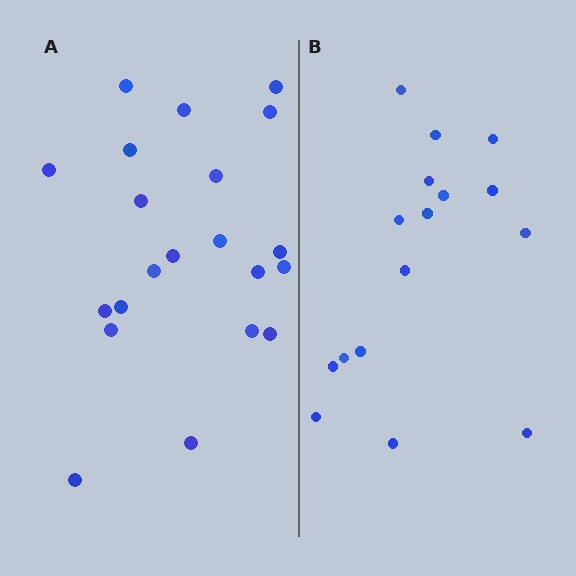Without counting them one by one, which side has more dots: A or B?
Region A (the left region) has more dots.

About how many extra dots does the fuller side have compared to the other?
Region A has about 5 more dots than region B.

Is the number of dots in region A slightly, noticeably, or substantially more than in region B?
Region A has noticeably more, but not dramatically so. The ratio is roughly 1.3 to 1.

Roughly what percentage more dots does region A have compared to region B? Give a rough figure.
About 30% more.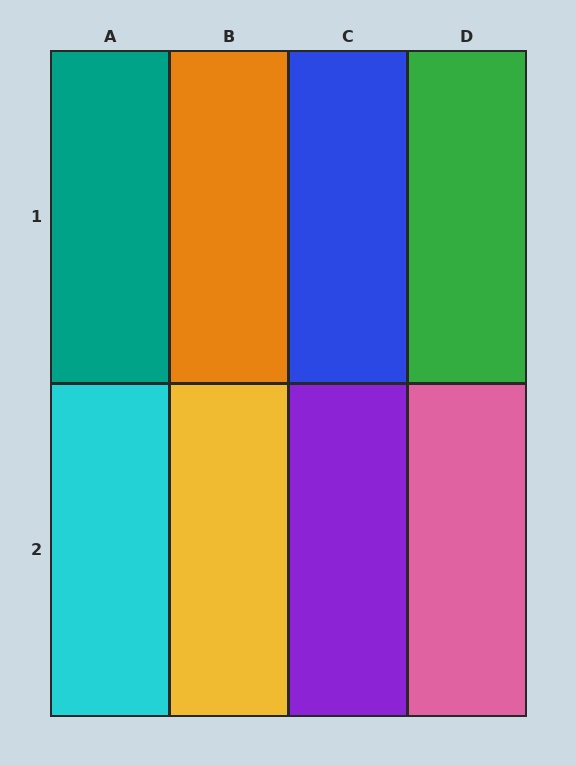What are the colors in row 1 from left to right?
Teal, orange, blue, green.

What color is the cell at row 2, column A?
Cyan.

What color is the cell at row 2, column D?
Pink.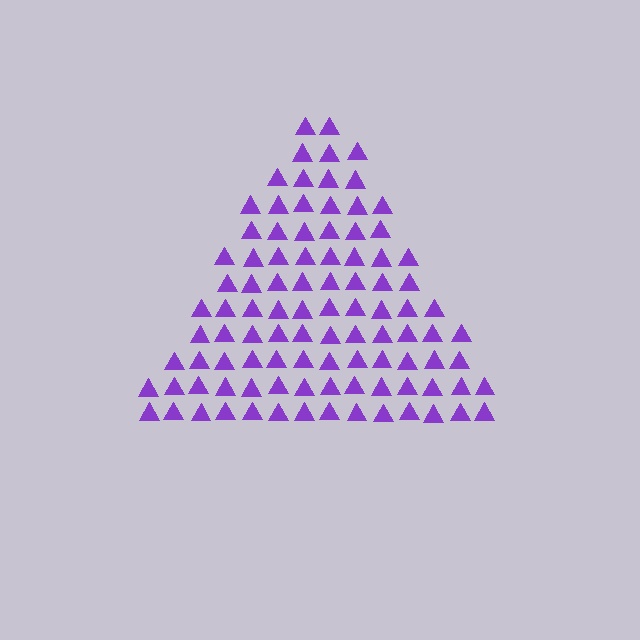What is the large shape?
The large shape is a triangle.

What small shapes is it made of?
It is made of small triangles.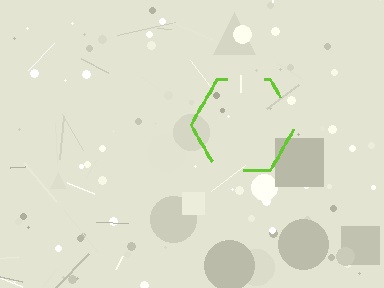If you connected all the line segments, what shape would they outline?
They would outline a hexagon.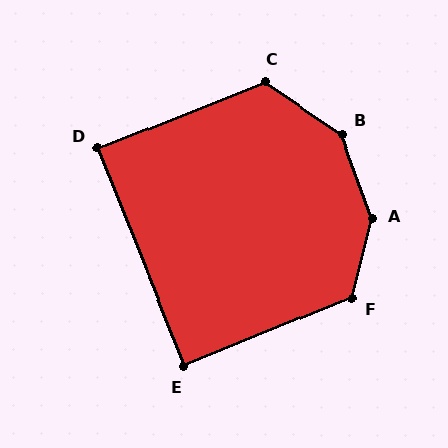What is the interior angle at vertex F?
Approximately 126 degrees (obtuse).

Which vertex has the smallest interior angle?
E, at approximately 90 degrees.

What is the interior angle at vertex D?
Approximately 90 degrees (approximately right).